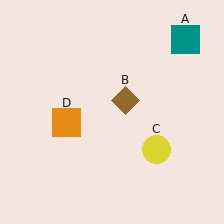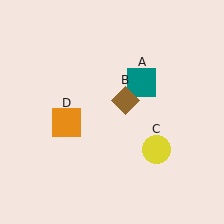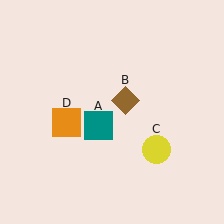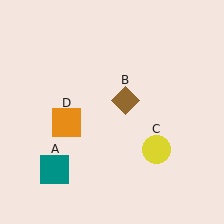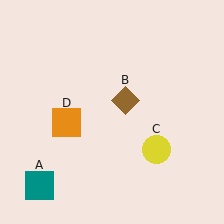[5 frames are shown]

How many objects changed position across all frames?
1 object changed position: teal square (object A).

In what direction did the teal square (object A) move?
The teal square (object A) moved down and to the left.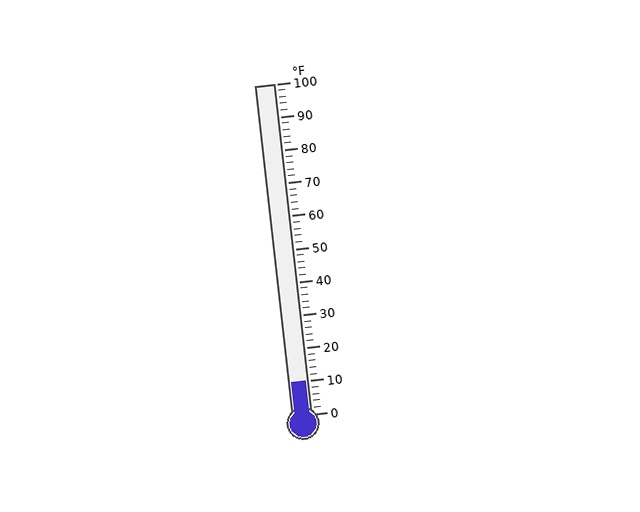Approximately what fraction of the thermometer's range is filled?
The thermometer is filled to approximately 10% of its range.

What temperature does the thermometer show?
The thermometer shows approximately 10°F.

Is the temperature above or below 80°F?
The temperature is below 80°F.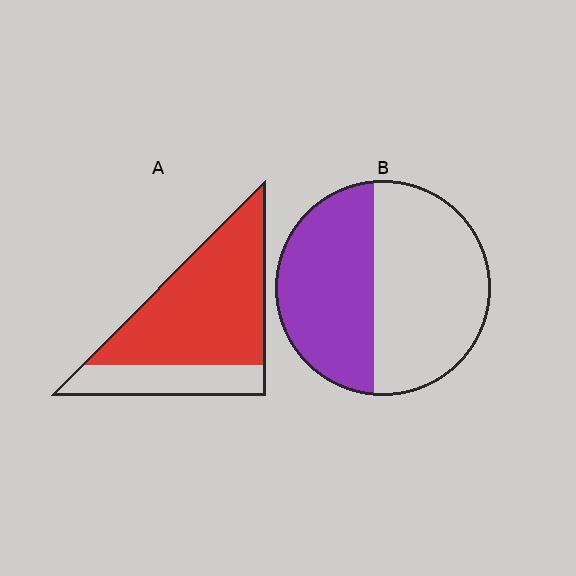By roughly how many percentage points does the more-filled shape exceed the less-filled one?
By roughly 30 percentage points (A over B).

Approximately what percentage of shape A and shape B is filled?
A is approximately 75% and B is approximately 45%.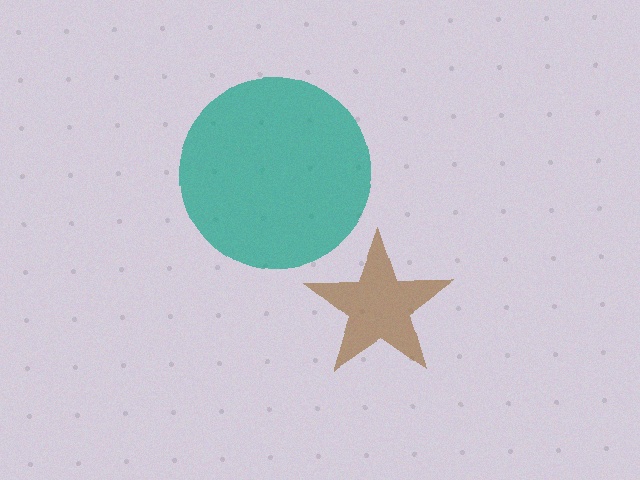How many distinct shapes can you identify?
There are 2 distinct shapes: a teal circle, a brown star.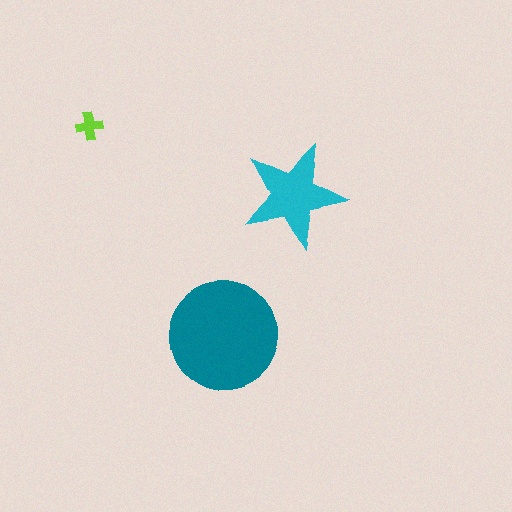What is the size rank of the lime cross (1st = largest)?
3rd.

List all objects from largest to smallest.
The teal circle, the cyan star, the lime cross.